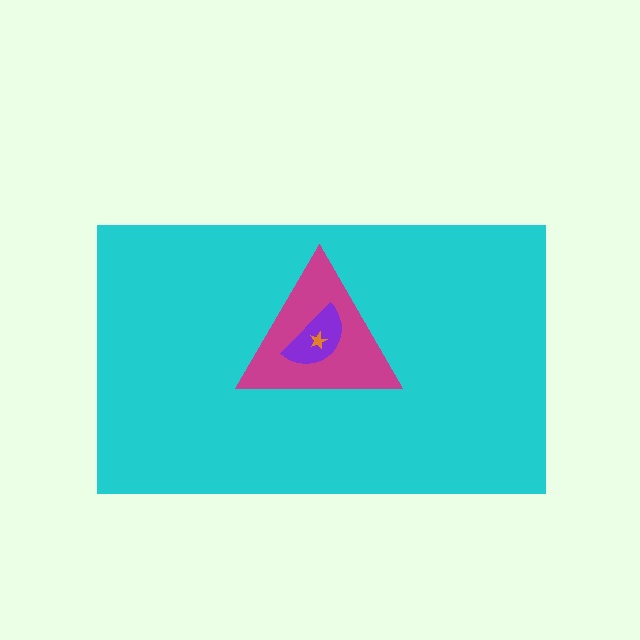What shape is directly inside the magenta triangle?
The purple semicircle.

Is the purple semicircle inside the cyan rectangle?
Yes.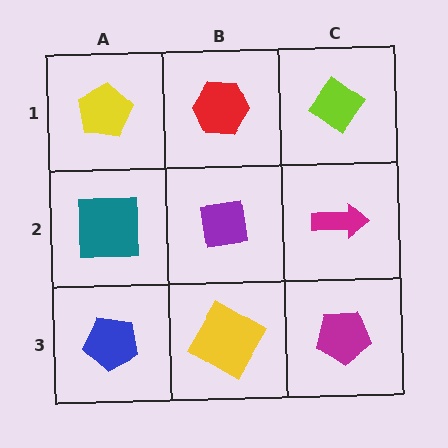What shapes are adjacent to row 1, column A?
A teal square (row 2, column A), a red hexagon (row 1, column B).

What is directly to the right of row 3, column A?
A yellow square.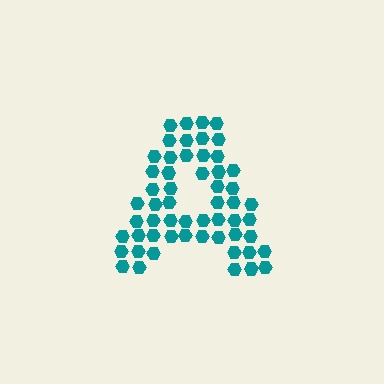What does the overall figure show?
The overall figure shows the letter A.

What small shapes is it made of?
It is made of small hexagons.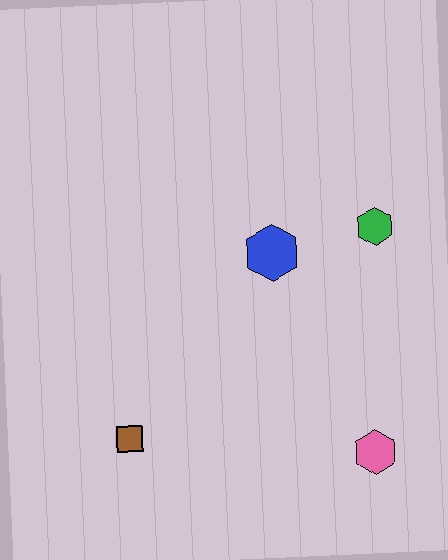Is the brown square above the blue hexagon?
No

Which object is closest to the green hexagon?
The blue hexagon is closest to the green hexagon.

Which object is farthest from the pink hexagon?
The brown square is farthest from the pink hexagon.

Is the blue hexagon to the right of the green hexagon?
No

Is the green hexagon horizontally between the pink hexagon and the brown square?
No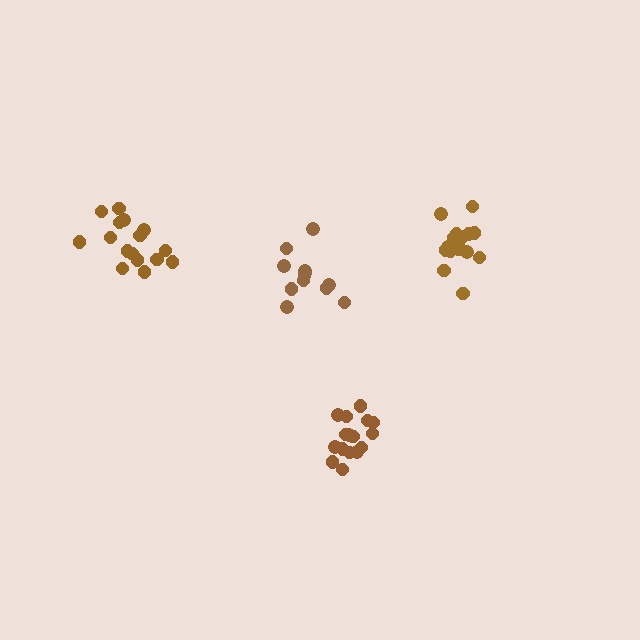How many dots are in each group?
Group 1: 16 dots, Group 2: 12 dots, Group 3: 16 dots, Group 4: 16 dots (60 total).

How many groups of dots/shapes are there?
There are 4 groups.